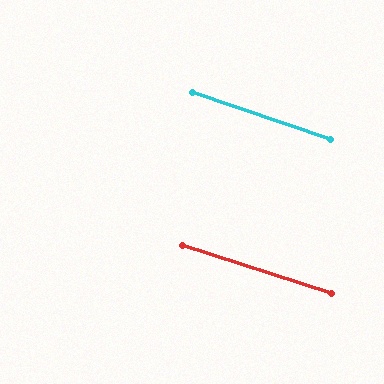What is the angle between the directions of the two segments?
Approximately 1 degree.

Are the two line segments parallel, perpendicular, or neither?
Parallel — their directions differ by only 0.9°.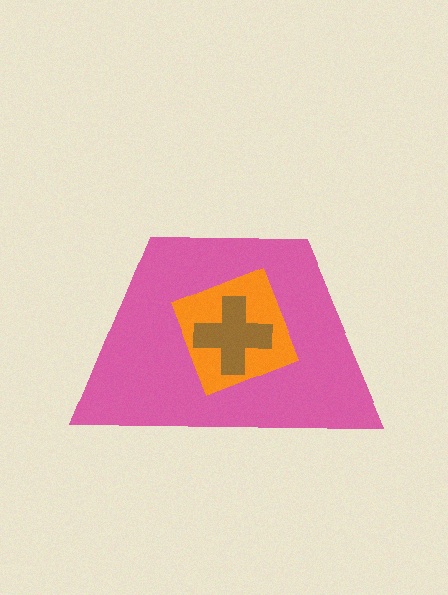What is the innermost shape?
The brown cross.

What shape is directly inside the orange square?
The brown cross.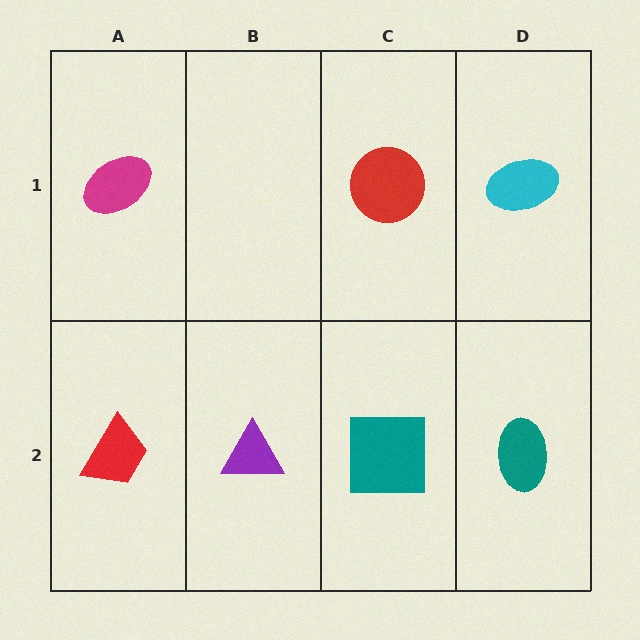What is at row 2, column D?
A teal ellipse.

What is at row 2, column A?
A red trapezoid.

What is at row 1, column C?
A red circle.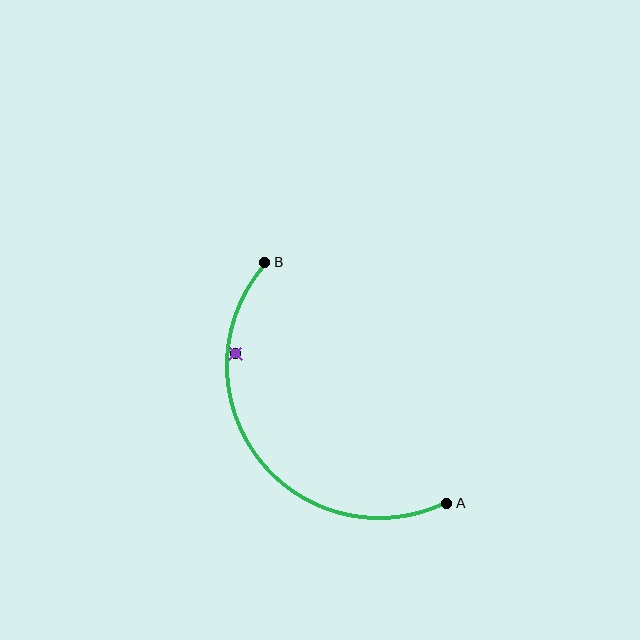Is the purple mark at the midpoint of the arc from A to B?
No — the purple mark does not lie on the arc at all. It sits slightly inside the curve.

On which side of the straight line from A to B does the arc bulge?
The arc bulges below and to the left of the straight line connecting A and B.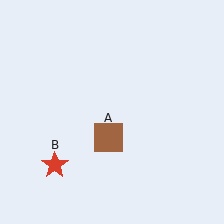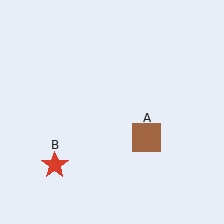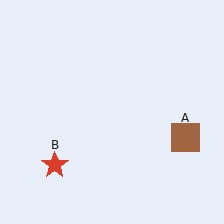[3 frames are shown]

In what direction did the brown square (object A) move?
The brown square (object A) moved right.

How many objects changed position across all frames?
1 object changed position: brown square (object A).